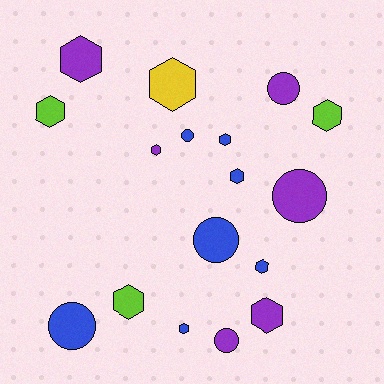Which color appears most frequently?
Blue, with 7 objects.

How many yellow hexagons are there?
There is 1 yellow hexagon.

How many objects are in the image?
There are 17 objects.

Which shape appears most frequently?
Hexagon, with 11 objects.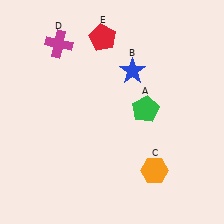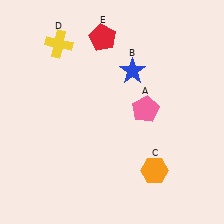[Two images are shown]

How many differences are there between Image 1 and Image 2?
There are 2 differences between the two images.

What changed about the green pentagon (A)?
In Image 1, A is green. In Image 2, it changed to pink.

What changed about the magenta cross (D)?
In Image 1, D is magenta. In Image 2, it changed to yellow.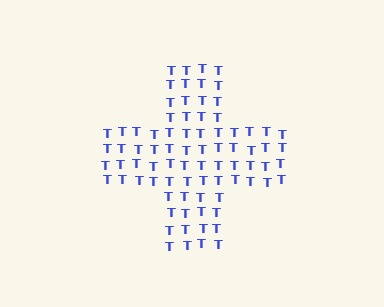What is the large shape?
The large shape is a cross.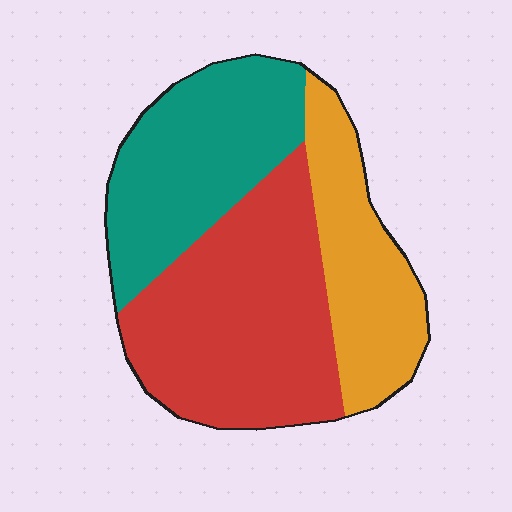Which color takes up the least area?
Orange, at roughly 25%.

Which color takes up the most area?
Red, at roughly 45%.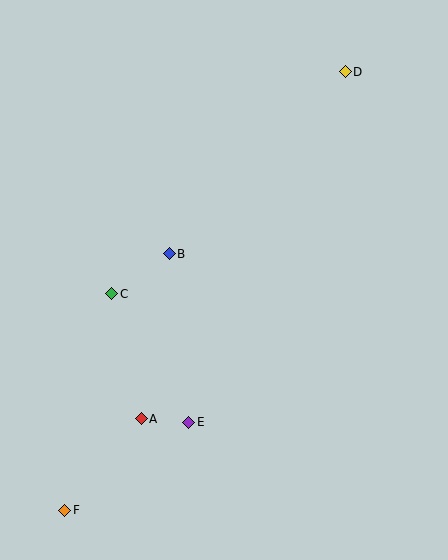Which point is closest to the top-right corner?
Point D is closest to the top-right corner.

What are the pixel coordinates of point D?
Point D is at (345, 72).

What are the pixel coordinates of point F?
Point F is at (65, 510).